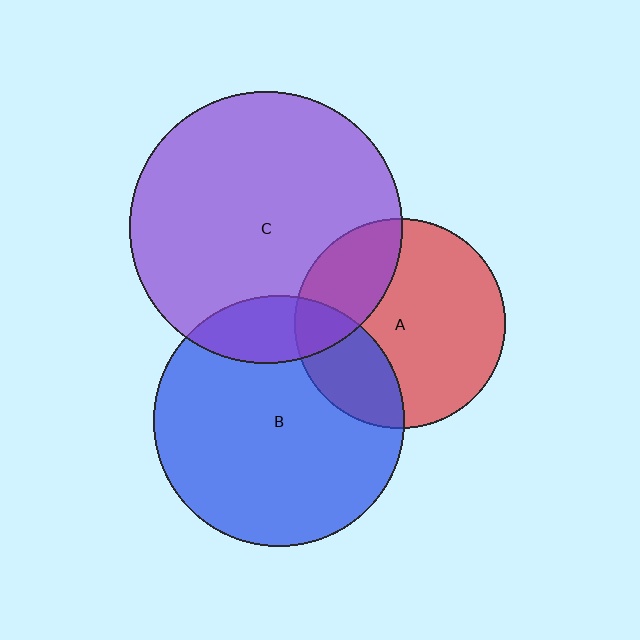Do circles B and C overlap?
Yes.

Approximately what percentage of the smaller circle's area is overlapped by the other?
Approximately 15%.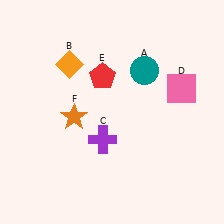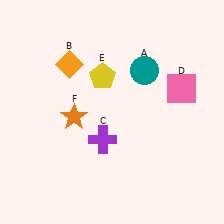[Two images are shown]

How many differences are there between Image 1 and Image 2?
There is 1 difference between the two images.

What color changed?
The pentagon (E) changed from red in Image 1 to yellow in Image 2.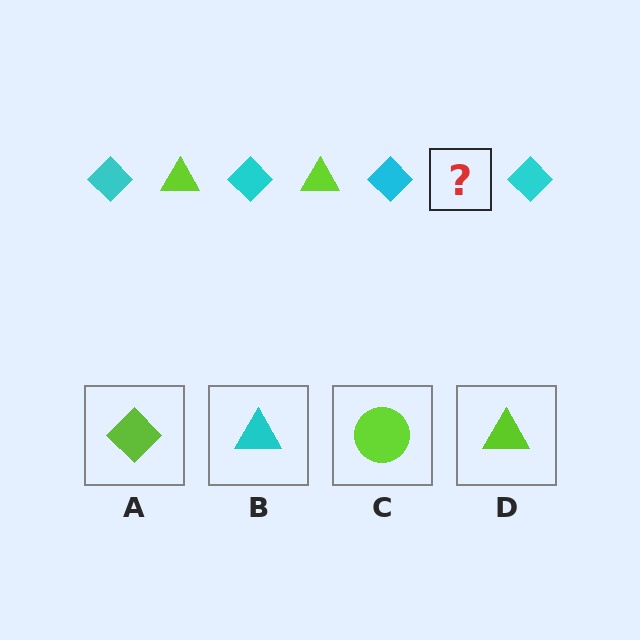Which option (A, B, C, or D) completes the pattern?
D.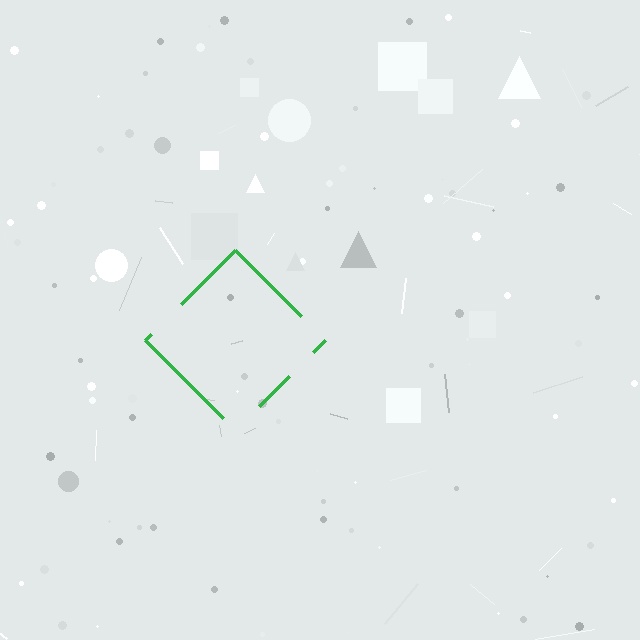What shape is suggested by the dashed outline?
The dashed outline suggests a diamond.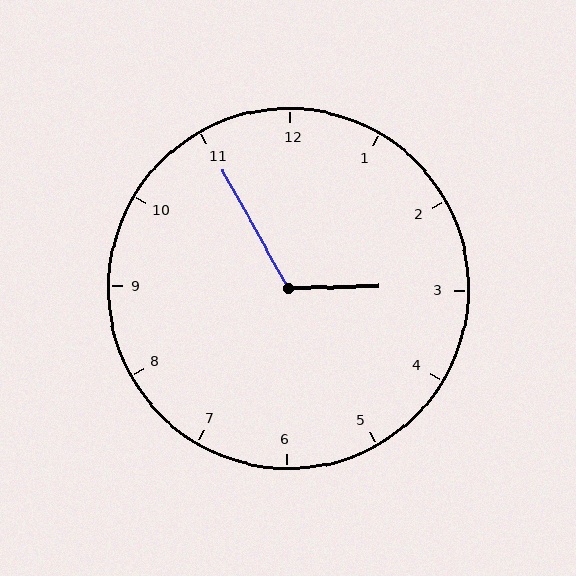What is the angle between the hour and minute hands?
Approximately 118 degrees.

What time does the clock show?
2:55.